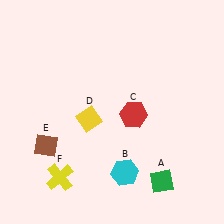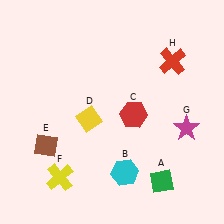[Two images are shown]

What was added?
A magenta star (G), a red cross (H) were added in Image 2.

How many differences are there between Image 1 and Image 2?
There are 2 differences between the two images.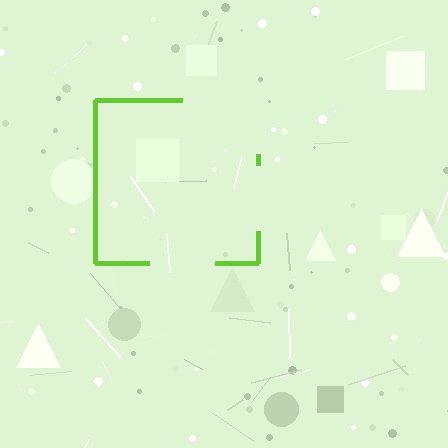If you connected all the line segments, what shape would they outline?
They would outline a square.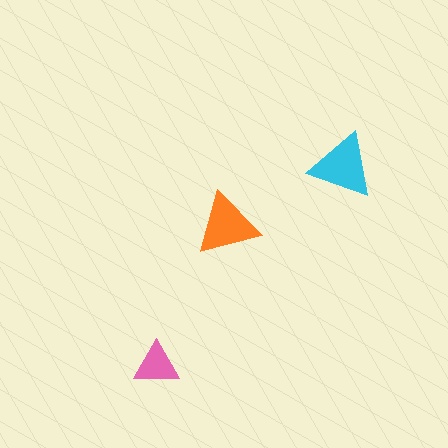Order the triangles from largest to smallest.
the cyan one, the orange one, the pink one.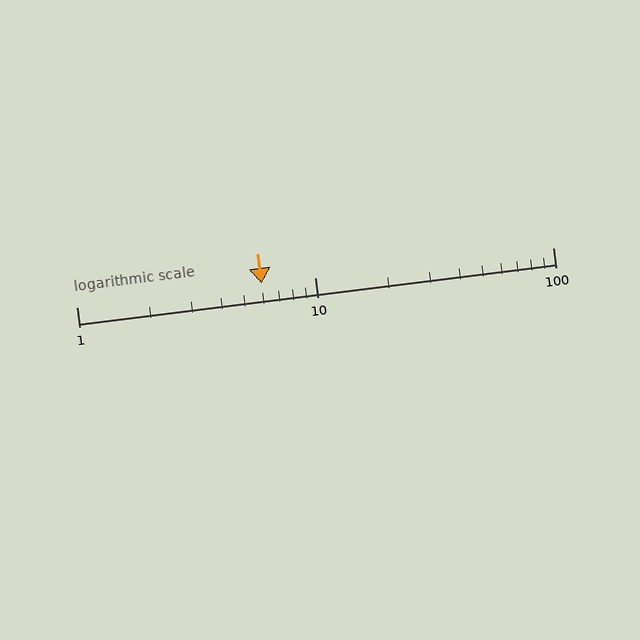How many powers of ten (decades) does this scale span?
The scale spans 2 decades, from 1 to 100.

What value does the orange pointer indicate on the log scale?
The pointer indicates approximately 6.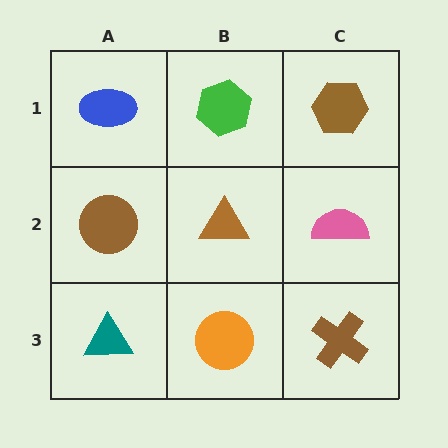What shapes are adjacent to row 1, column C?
A pink semicircle (row 2, column C), a green hexagon (row 1, column B).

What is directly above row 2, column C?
A brown hexagon.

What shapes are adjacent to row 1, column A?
A brown circle (row 2, column A), a green hexagon (row 1, column B).